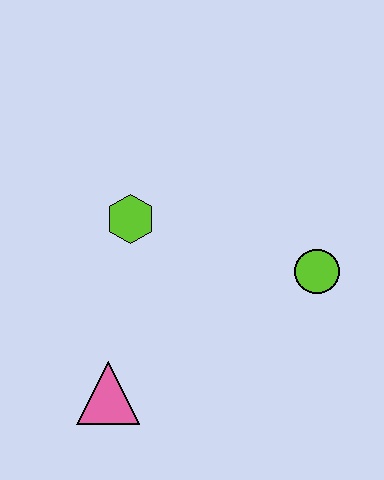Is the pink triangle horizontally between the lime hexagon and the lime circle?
No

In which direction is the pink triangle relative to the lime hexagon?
The pink triangle is below the lime hexagon.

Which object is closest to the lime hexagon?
The pink triangle is closest to the lime hexagon.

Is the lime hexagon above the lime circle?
Yes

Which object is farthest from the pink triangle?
The lime circle is farthest from the pink triangle.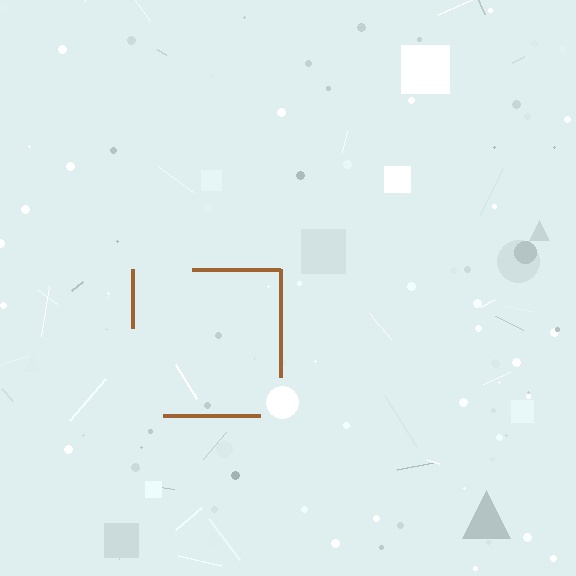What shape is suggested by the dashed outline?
The dashed outline suggests a square.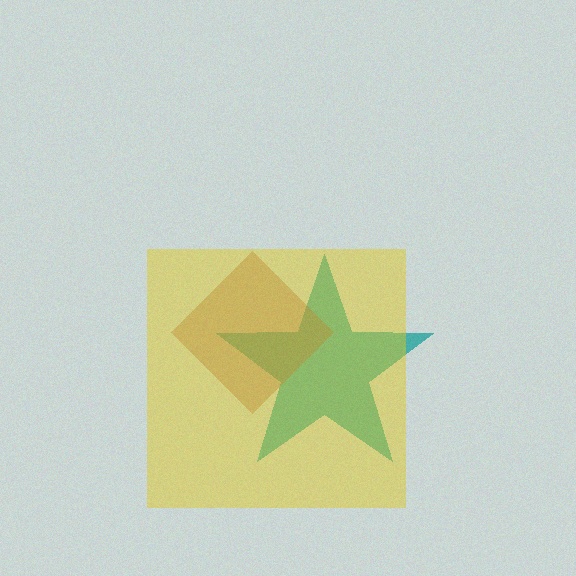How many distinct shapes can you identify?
There are 3 distinct shapes: a teal star, a brown diamond, a yellow square.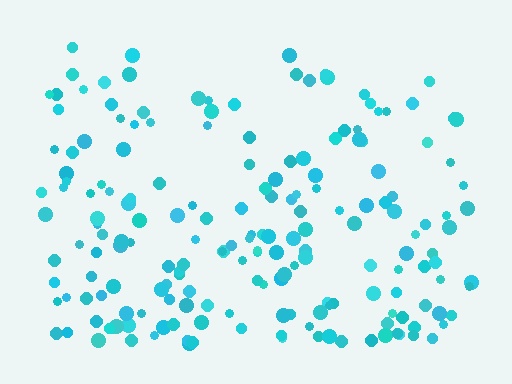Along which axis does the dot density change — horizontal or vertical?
Vertical.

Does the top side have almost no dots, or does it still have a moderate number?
Still a moderate number, just noticeably fewer than the bottom.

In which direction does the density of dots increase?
From top to bottom, with the bottom side densest.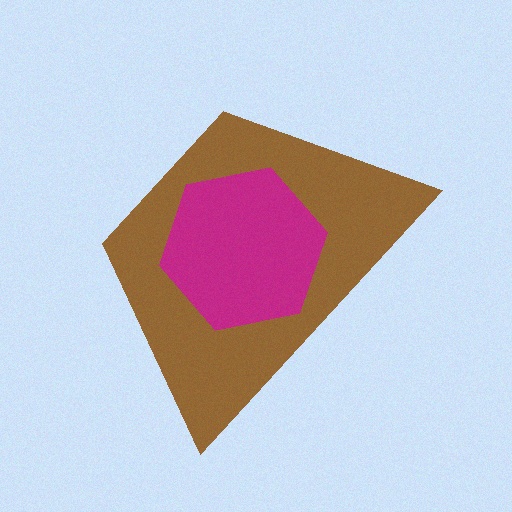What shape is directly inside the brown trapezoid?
The magenta hexagon.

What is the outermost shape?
The brown trapezoid.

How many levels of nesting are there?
2.